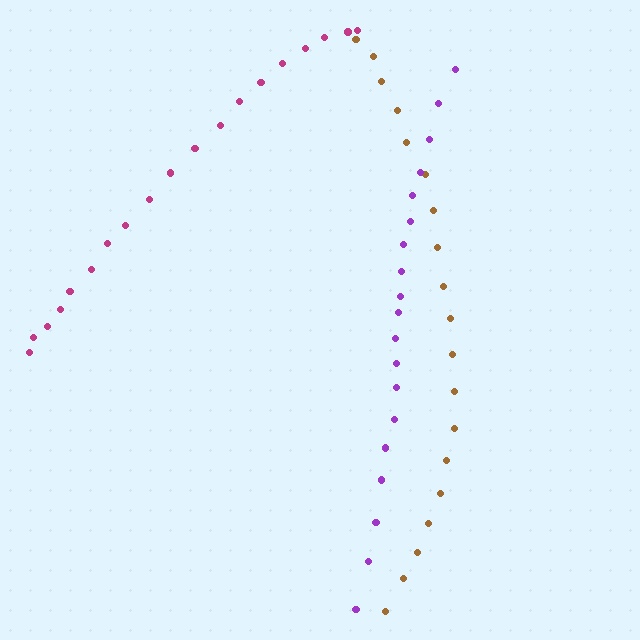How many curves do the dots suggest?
There are 3 distinct paths.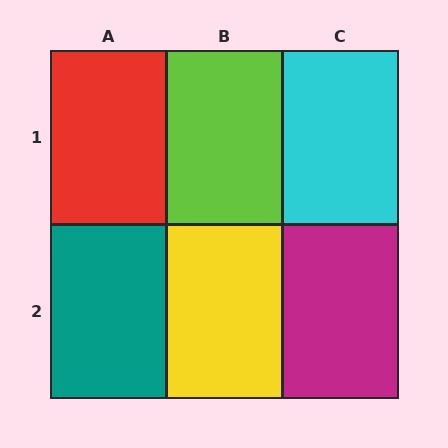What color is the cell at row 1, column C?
Cyan.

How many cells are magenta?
1 cell is magenta.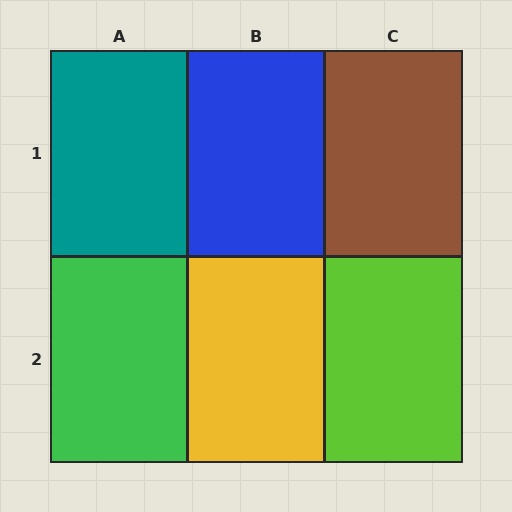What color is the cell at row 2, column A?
Green.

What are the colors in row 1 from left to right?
Teal, blue, brown.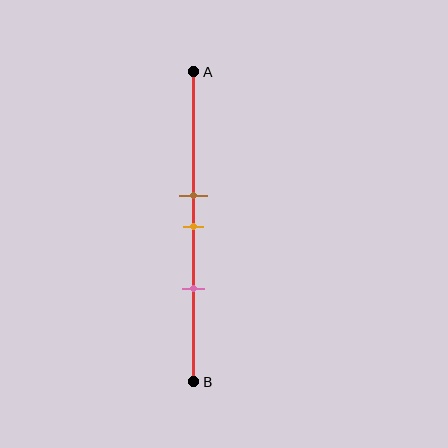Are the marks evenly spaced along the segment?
Yes, the marks are approximately evenly spaced.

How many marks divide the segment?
There are 3 marks dividing the segment.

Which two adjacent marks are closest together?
The brown and orange marks are the closest adjacent pair.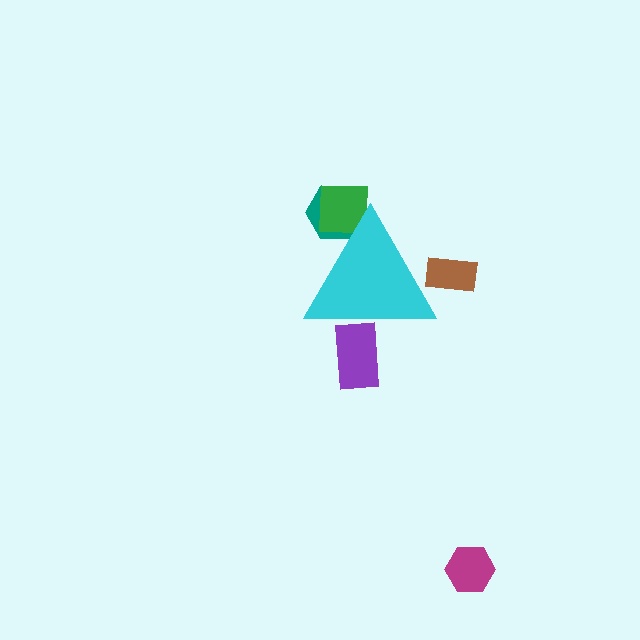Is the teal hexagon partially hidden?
Yes, the teal hexagon is partially hidden behind the cyan triangle.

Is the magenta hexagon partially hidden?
No, the magenta hexagon is fully visible.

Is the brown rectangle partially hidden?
Yes, the brown rectangle is partially hidden behind the cyan triangle.